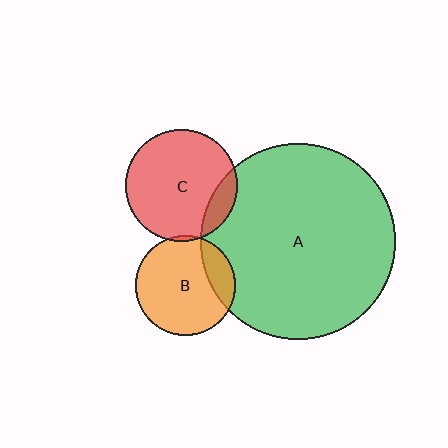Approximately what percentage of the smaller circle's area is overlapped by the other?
Approximately 20%.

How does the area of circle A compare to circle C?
Approximately 3.1 times.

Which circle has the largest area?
Circle A (green).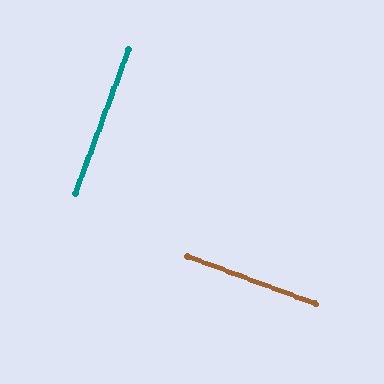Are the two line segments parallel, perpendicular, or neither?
Perpendicular — they meet at approximately 90°.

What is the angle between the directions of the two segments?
Approximately 90 degrees.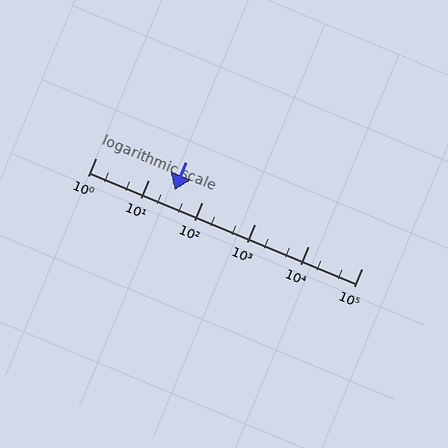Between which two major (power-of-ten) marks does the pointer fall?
The pointer is between 10 and 100.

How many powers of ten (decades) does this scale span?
The scale spans 5 decades, from 1 to 100000.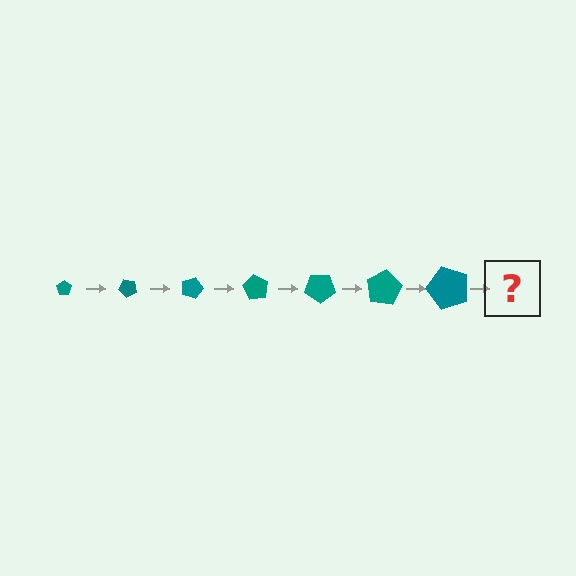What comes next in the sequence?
The next element should be a pentagon, larger than the previous one and rotated 315 degrees from the start.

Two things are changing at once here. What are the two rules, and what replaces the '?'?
The two rules are that the pentagon grows larger each step and it rotates 45 degrees each step. The '?' should be a pentagon, larger than the previous one and rotated 315 degrees from the start.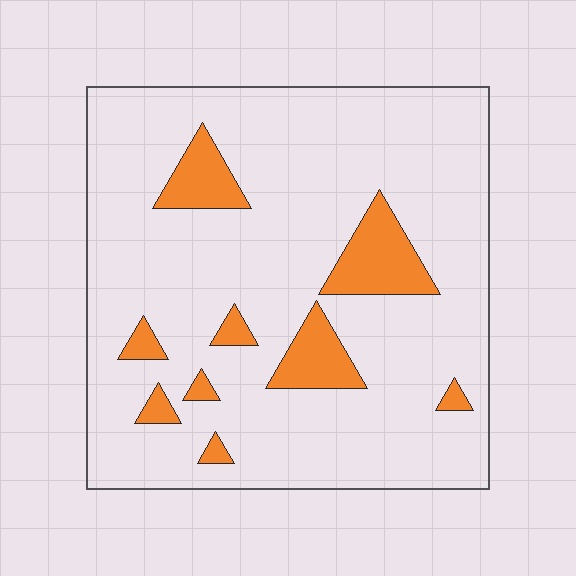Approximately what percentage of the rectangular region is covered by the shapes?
Approximately 15%.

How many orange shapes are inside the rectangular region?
9.